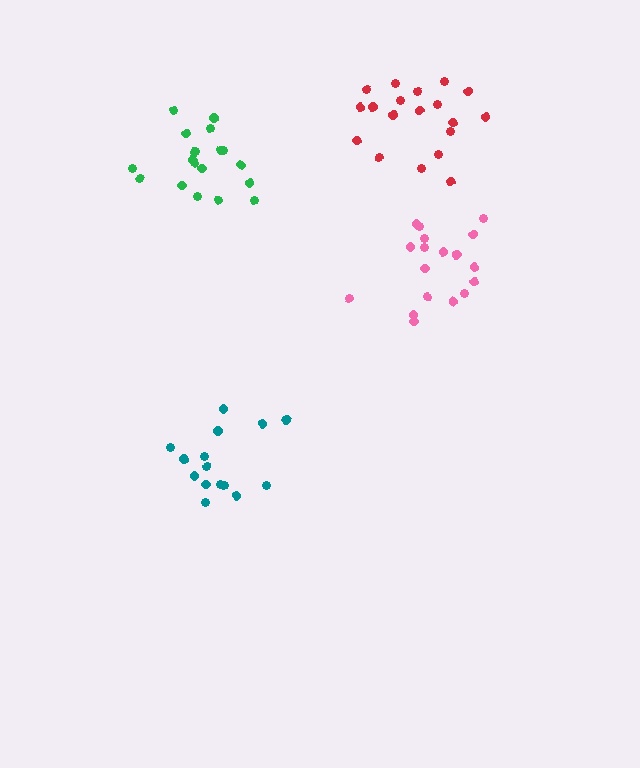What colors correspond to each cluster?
The clusters are colored: green, pink, teal, red.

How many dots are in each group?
Group 1: 19 dots, Group 2: 18 dots, Group 3: 15 dots, Group 4: 19 dots (71 total).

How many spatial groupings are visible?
There are 4 spatial groupings.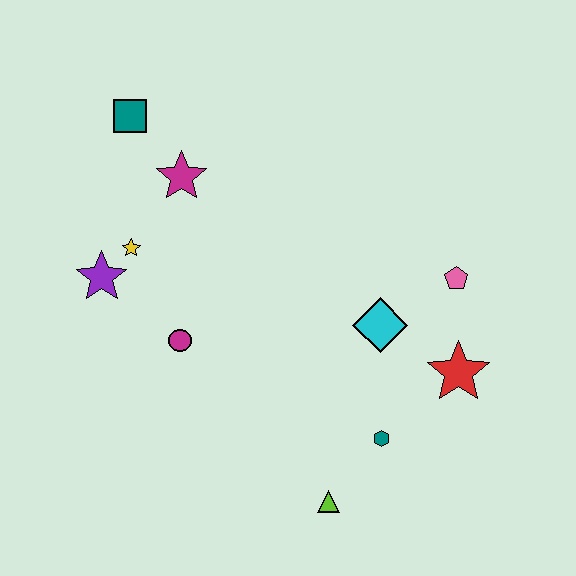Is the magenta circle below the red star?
No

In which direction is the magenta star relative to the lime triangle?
The magenta star is above the lime triangle.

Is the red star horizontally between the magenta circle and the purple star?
No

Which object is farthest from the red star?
The teal square is farthest from the red star.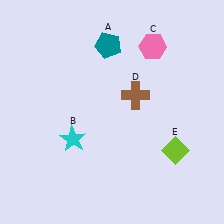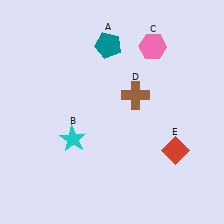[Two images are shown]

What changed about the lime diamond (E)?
In Image 1, E is lime. In Image 2, it changed to red.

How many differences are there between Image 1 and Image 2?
There is 1 difference between the two images.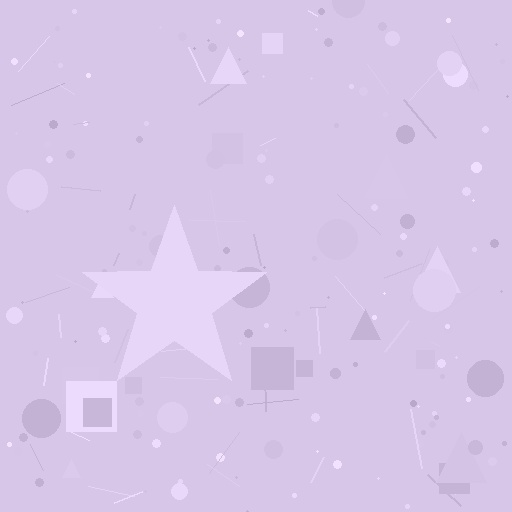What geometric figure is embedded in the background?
A star is embedded in the background.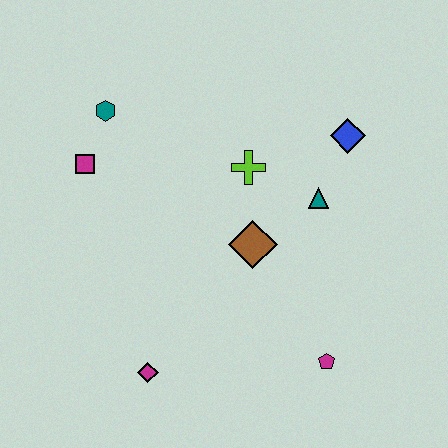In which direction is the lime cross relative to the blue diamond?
The lime cross is to the left of the blue diamond.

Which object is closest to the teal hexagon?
The magenta square is closest to the teal hexagon.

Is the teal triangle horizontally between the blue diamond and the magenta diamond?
Yes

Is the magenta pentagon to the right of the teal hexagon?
Yes